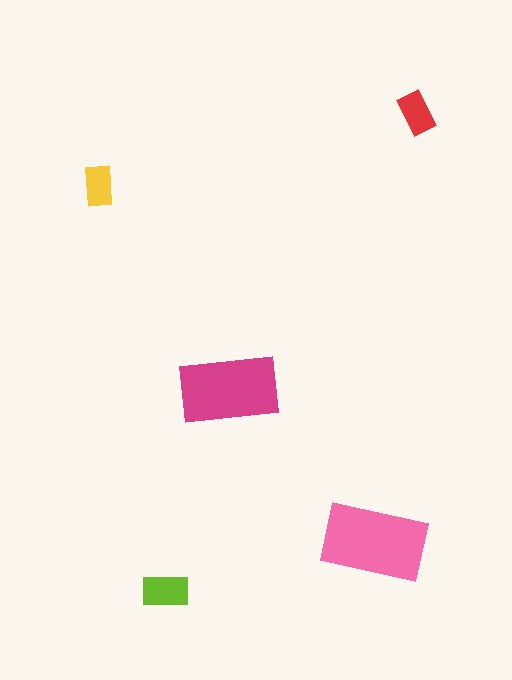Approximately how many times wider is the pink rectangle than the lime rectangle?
About 2 times wider.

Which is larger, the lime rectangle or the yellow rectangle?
The lime one.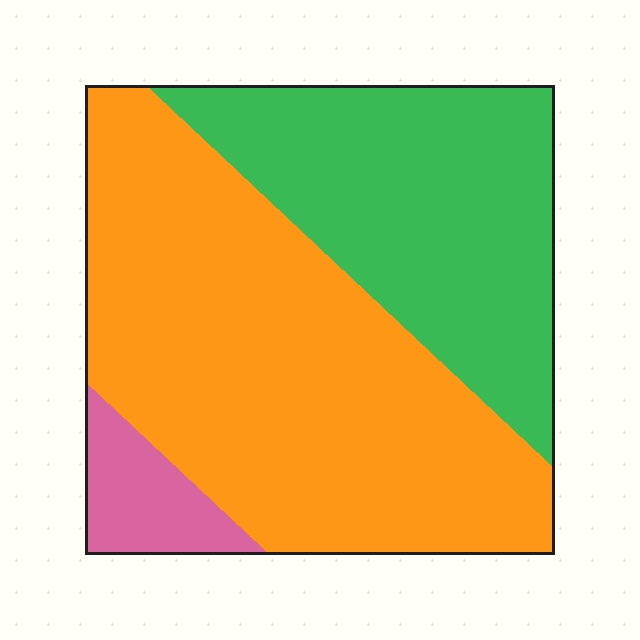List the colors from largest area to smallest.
From largest to smallest: orange, green, pink.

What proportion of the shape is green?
Green takes up about three eighths (3/8) of the shape.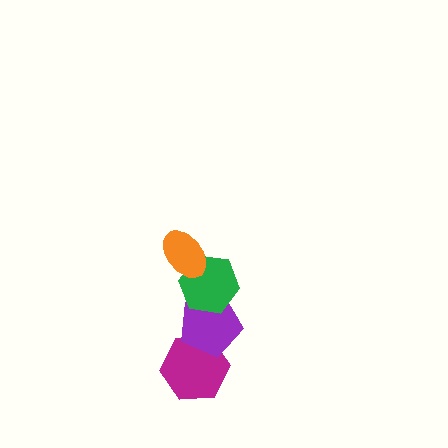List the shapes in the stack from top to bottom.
From top to bottom: the orange ellipse, the green hexagon, the purple pentagon, the magenta hexagon.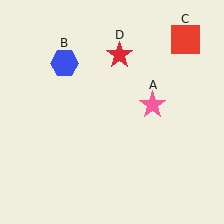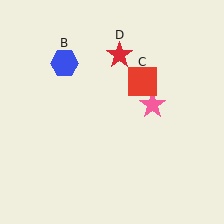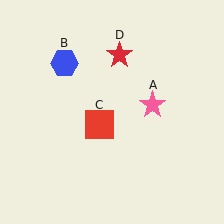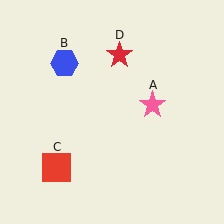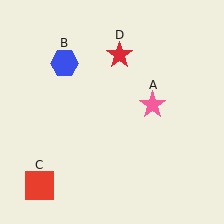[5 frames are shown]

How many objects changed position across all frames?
1 object changed position: red square (object C).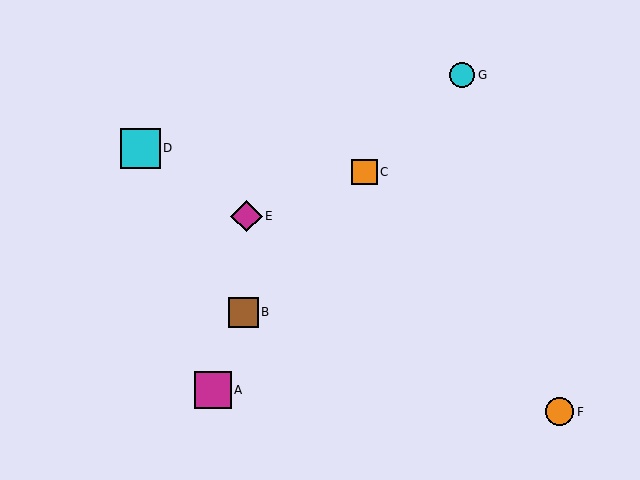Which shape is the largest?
The cyan square (labeled D) is the largest.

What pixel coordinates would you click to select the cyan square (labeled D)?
Click at (140, 148) to select the cyan square D.